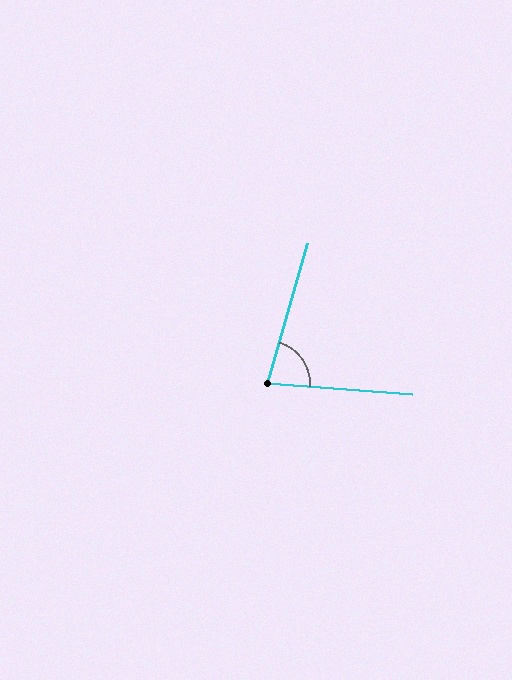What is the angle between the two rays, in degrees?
Approximately 78 degrees.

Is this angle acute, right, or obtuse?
It is acute.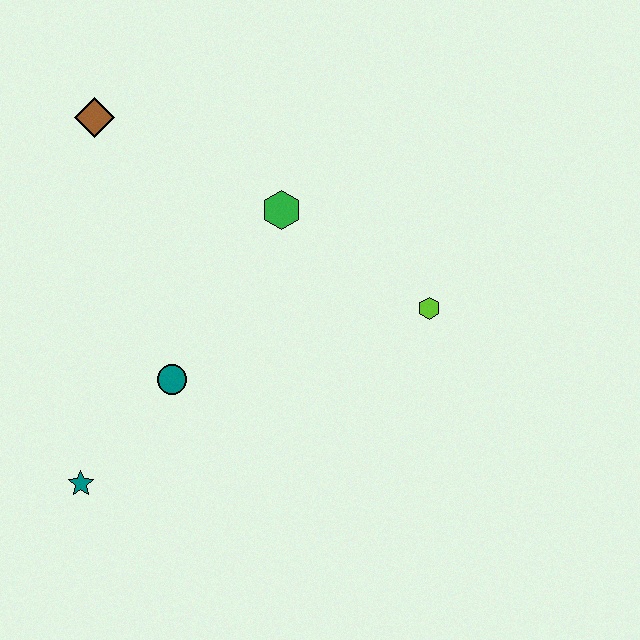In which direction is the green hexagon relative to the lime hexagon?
The green hexagon is to the left of the lime hexagon.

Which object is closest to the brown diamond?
The green hexagon is closest to the brown diamond.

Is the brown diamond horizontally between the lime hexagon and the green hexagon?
No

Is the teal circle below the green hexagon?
Yes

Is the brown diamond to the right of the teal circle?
No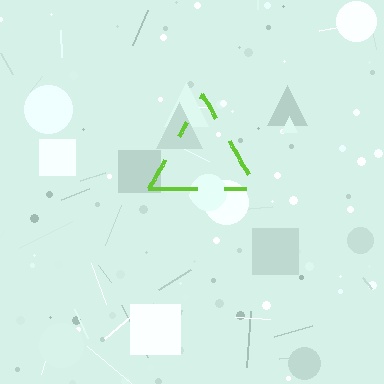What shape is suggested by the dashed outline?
The dashed outline suggests a triangle.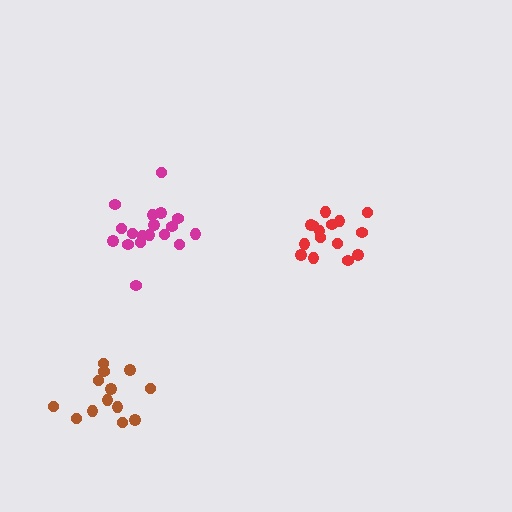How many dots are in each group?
Group 1: 18 dots, Group 2: 15 dots, Group 3: 13 dots (46 total).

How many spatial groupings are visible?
There are 3 spatial groupings.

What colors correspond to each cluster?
The clusters are colored: magenta, red, brown.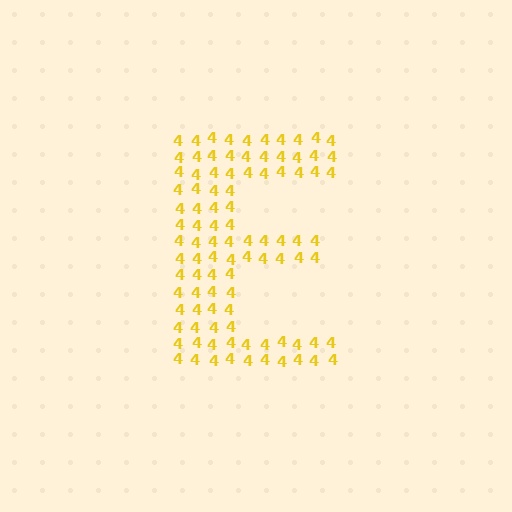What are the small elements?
The small elements are digit 4's.